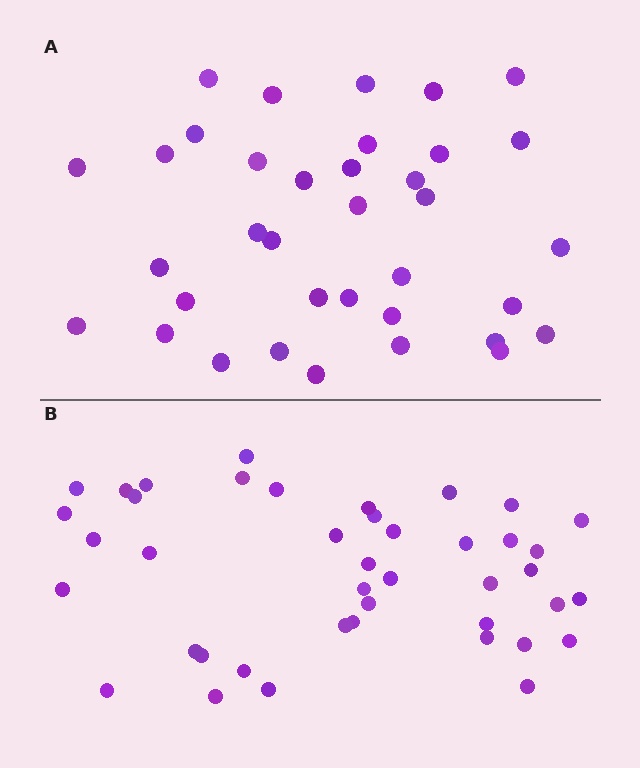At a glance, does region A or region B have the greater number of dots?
Region B (the bottom region) has more dots.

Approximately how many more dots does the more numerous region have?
Region B has about 6 more dots than region A.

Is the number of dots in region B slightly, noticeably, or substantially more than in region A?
Region B has only slightly more — the two regions are fairly close. The ratio is roughly 1.2 to 1.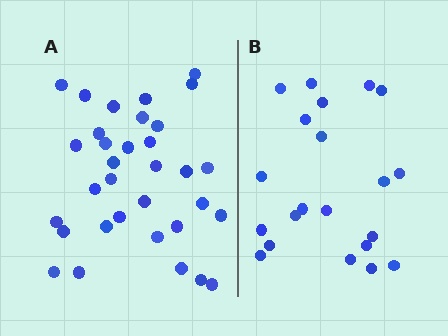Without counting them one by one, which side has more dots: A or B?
Region A (the left region) has more dots.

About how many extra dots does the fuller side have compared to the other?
Region A has roughly 12 or so more dots than region B.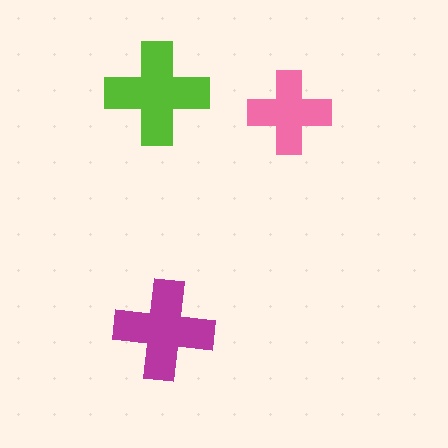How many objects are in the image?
There are 3 objects in the image.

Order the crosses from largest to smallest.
the lime one, the magenta one, the pink one.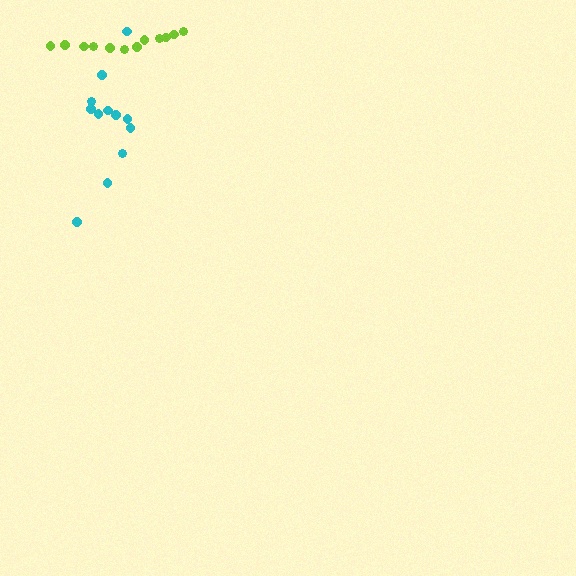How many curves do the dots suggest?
There are 2 distinct paths.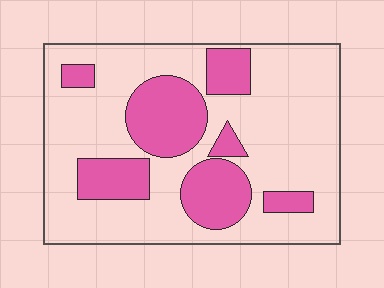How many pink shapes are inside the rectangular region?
7.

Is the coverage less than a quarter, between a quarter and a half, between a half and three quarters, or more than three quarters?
Between a quarter and a half.